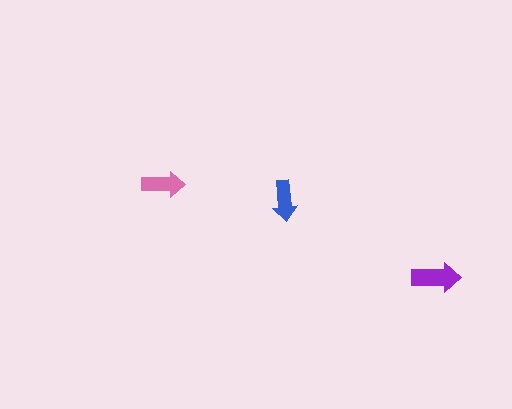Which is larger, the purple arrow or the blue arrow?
The purple one.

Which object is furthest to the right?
The purple arrow is rightmost.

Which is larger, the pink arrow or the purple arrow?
The purple one.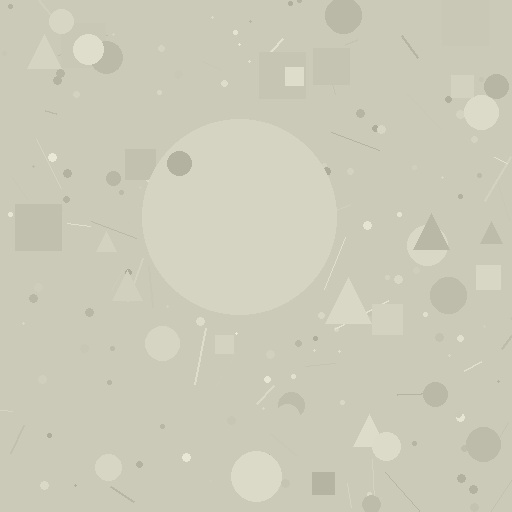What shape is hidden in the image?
A circle is hidden in the image.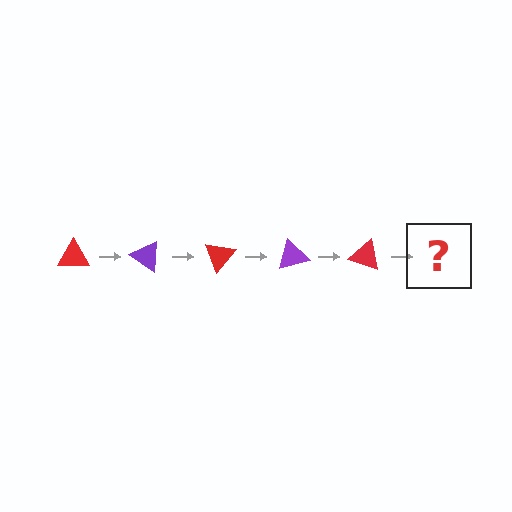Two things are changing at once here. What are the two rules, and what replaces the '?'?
The two rules are that it rotates 35 degrees each step and the color cycles through red and purple. The '?' should be a purple triangle, rotated 175 degrees from the start.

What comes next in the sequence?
The next element should be a purple triangle, rotated 175 degrees from the start.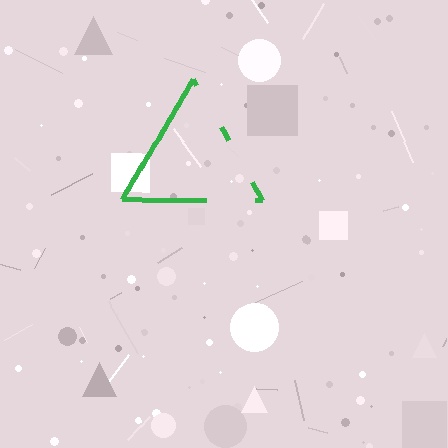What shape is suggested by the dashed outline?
The dashed outline suggests a triangle.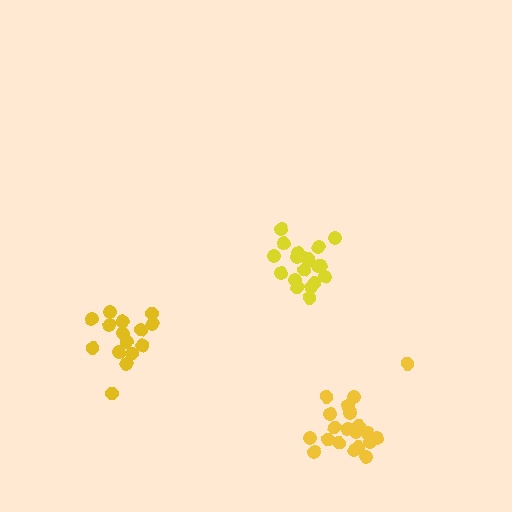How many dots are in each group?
Group 1: 20 dots, Group 2: 20 dots, Group 3: 15 dots (55 total).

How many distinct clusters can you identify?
There are 3 distinct clusters.